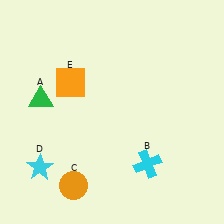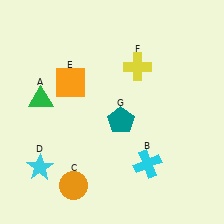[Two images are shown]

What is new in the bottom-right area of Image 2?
A teal pentagon (G) was added in the bottom-right area of Image 2.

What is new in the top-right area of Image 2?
A yellow cross (F) was added in the top-right area of Image 2.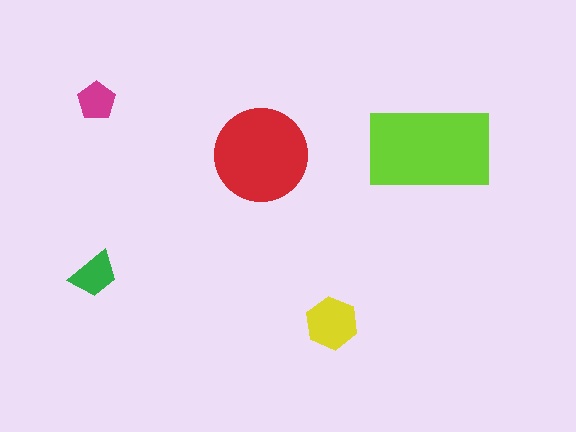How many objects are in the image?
There are 5 objects in the image.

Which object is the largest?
The lime rectangle.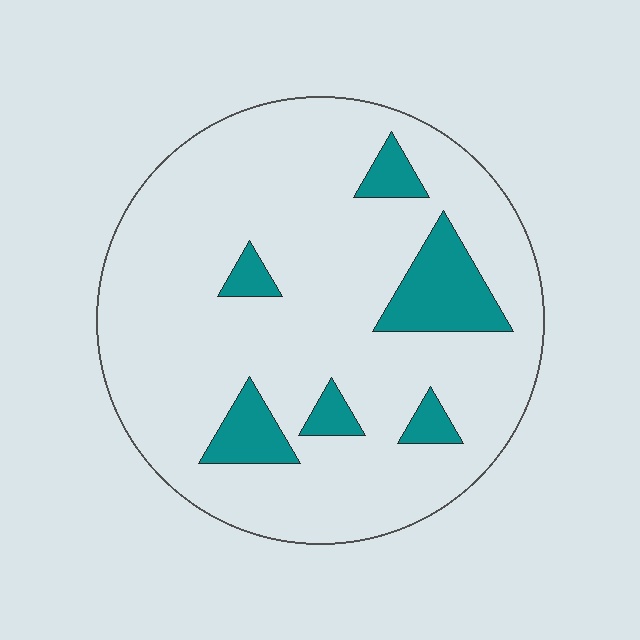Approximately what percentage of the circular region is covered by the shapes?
Approximately 15%.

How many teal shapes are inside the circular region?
6.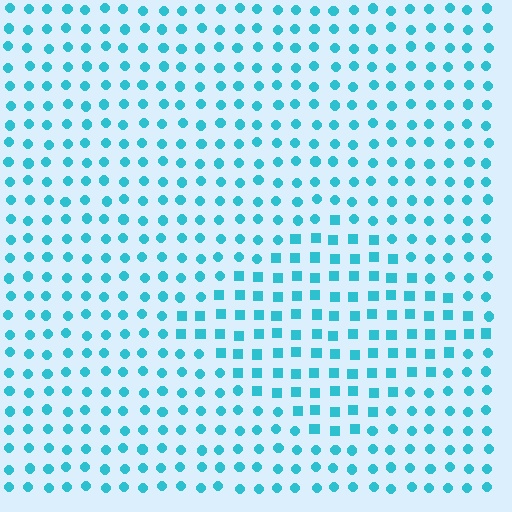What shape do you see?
I see a diamond.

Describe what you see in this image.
The image is filled with small cyan elements arranged in a uniform grid. A diamond-shaped region contains squares, while the surrounding area contains circles. The boundary is defined purely by the change in element shape.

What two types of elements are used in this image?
The image uses squares inside the diamond region and circles outside it.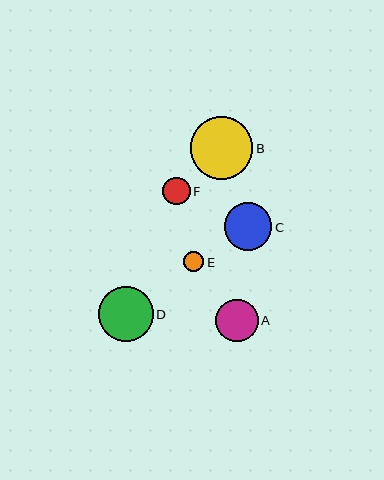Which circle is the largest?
Circle B is the largest with a size of approximately 63 pixels.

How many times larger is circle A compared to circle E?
Circle A is approximately 2.1 times the size of circle E.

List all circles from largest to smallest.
From largest to smallest: B, D, C, A, F, E.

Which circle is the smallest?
Circle E is the smallest with a size of approximately 20 pixels.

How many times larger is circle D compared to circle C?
Circle D is approximately 1.2 times the size of circle C.